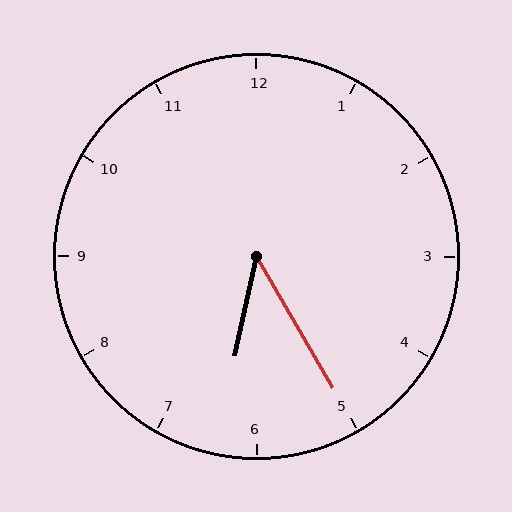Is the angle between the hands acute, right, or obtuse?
It is acute.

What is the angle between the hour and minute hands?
Approximately 42 degrees.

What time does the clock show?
6:25.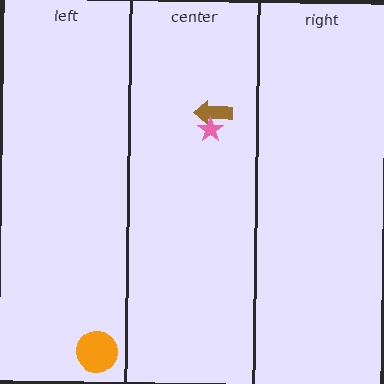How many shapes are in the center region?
2.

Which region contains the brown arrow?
The center region.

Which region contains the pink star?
The center region.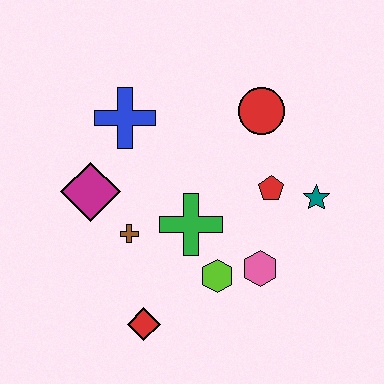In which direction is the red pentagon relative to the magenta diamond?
The red pentagon is to the right of the magenta diamond.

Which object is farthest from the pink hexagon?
The blue cross is farthest from the pink hexagon.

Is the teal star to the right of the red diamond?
Yes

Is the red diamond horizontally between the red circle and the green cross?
No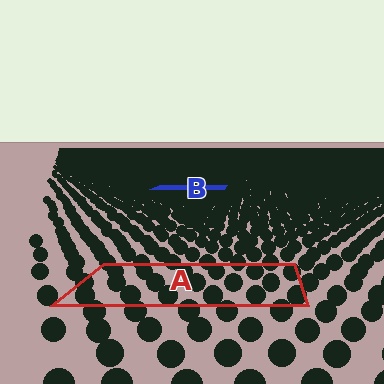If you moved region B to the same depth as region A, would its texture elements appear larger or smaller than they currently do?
They would appear larger. At a closer depth, the same texture elements are projected at a bigger on-screen size.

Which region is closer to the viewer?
Region A is closer. The texture elements there are larger and more spread out.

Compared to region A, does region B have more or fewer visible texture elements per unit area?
Region B has more texture elements per unit area — they are packed more densely because it is farther away.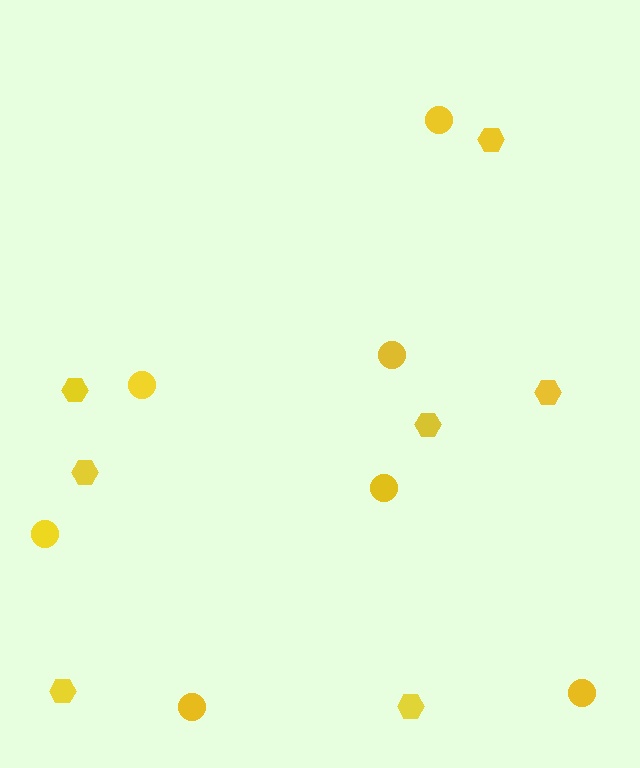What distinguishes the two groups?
There are 2 groups: one group of hexagons (7) and one group of circles (7).